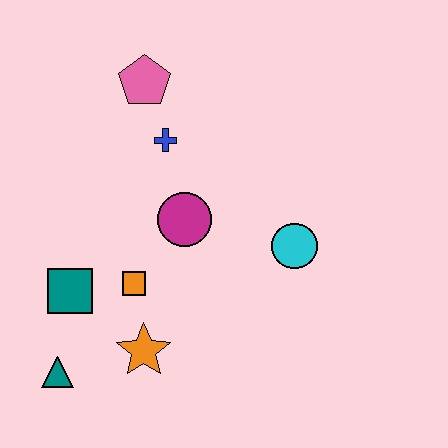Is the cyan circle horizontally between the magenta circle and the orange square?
No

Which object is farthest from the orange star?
The pink pentagon is farthest from the orange star.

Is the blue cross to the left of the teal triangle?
No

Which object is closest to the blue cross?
The pink pentagon is closest to the blue cross.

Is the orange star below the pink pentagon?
Yes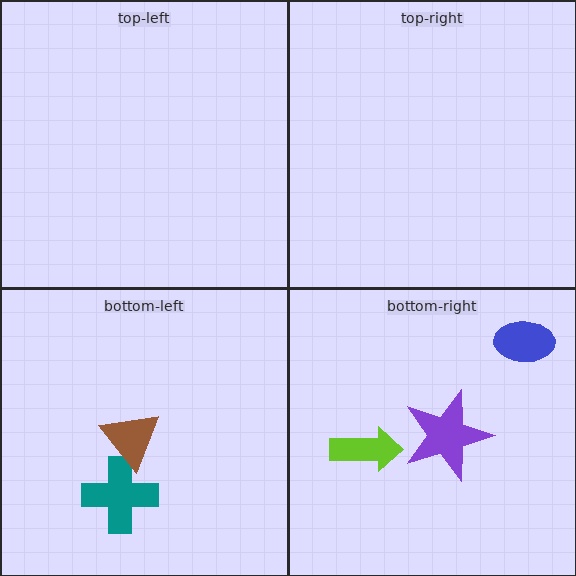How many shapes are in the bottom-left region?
2.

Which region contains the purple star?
The bottom-right region.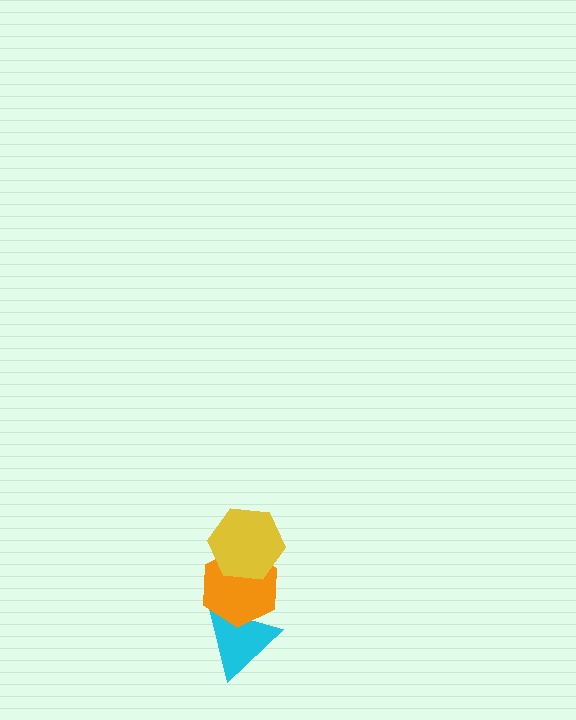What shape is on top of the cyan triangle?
The orange hexagon is on top of the cyan triangle.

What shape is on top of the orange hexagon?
The yellow hexagon is on top of the orange hexagon.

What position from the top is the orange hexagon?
The orange hexagon is 2nd from the top.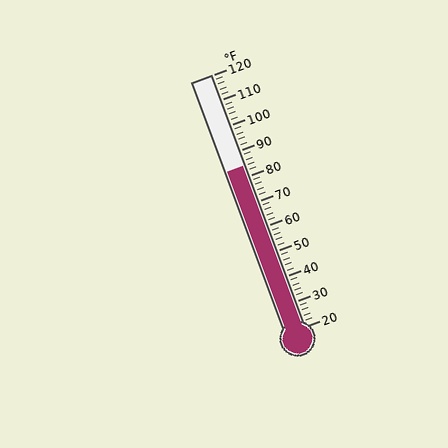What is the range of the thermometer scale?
The thermometer scale ranges from 20°F to 120°F.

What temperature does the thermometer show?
The thermometer shows approximately 84°F.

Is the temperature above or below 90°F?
The temperature is below 90°F.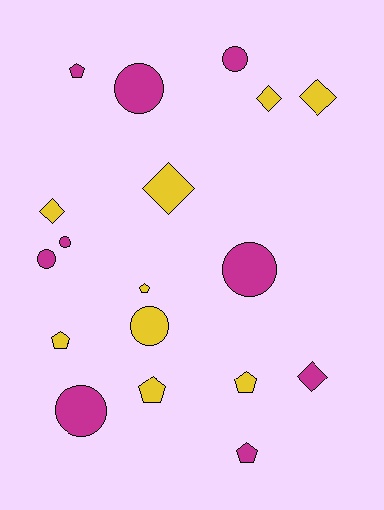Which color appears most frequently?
Magenta, with 9 objects.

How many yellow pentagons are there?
There are 4 yellow pentagons.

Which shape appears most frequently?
Circle, with 7 objects.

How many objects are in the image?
There are 18 objects.